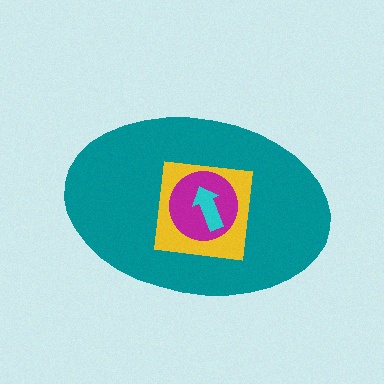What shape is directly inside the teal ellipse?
The yellow square.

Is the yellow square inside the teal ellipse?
Yes.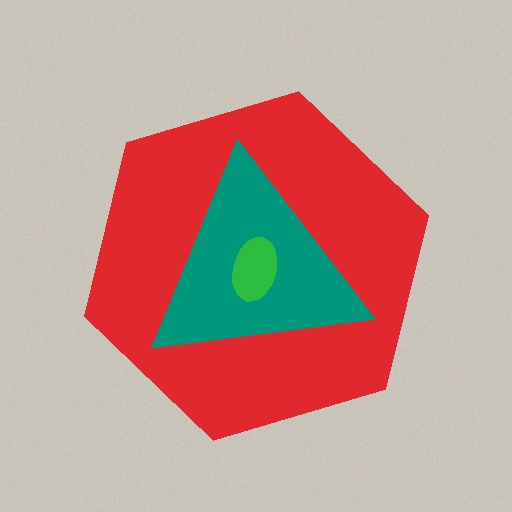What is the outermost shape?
The red hexagon.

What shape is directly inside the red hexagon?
The teal triangle.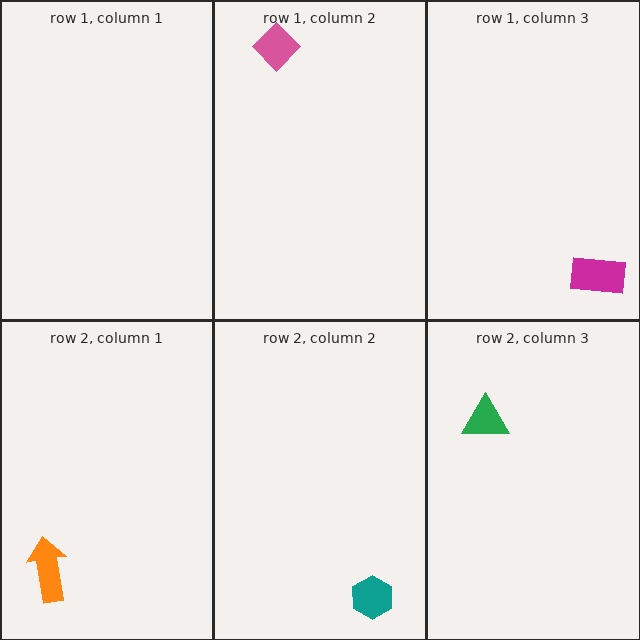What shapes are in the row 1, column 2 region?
The pink diamond.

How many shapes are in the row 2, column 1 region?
1.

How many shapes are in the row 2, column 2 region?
1.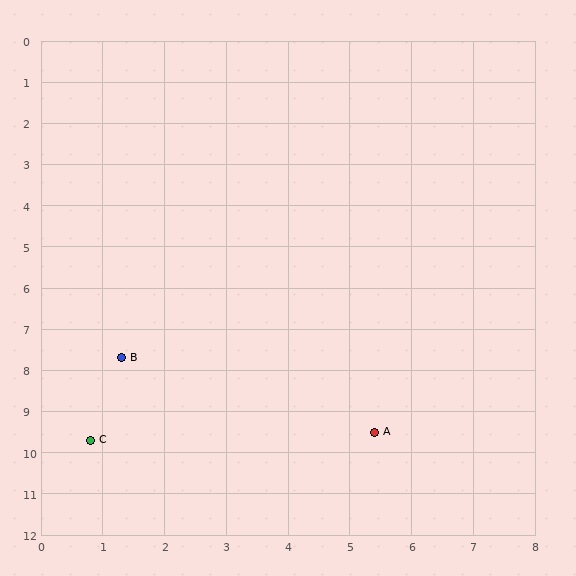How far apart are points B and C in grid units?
Points B and C are about 2.1 grid units apart.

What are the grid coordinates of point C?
Point C is at approximately (0.8, 9.7).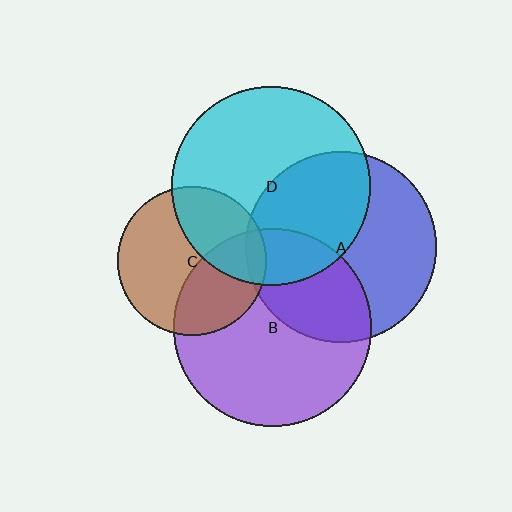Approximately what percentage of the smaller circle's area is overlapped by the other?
Approximately 35%.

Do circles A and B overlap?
Yes.